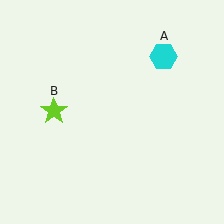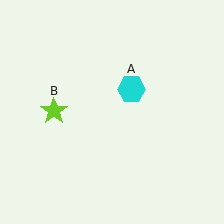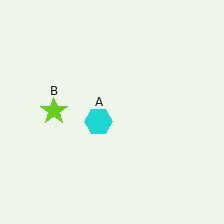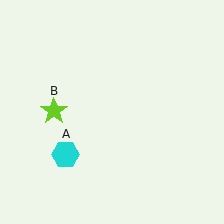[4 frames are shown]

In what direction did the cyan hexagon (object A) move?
The cyan hexagon (object A) moved down and to the left.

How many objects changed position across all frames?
1 object changed position: cyan hexagon (object A).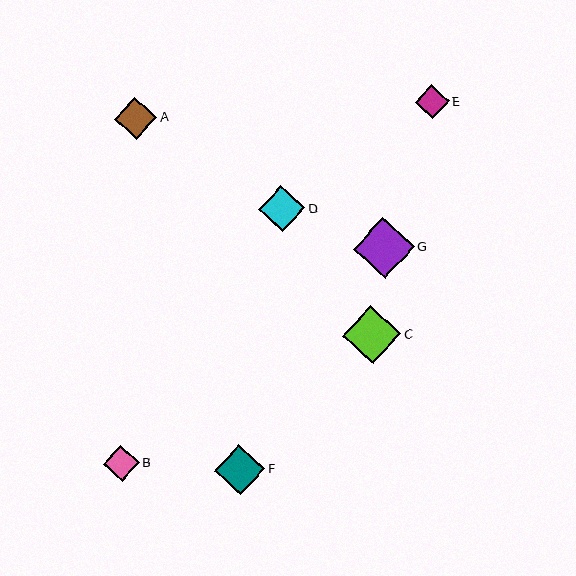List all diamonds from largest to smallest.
From largest to smallest: G, C, F, D, A, B, E.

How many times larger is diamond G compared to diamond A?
Diamond G is approximately 1.4 times the size of diamond A.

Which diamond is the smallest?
Diamond E is the smallest with a size of approximately 34 pixels.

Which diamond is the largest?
Diamond G is the largest with a size of approximately 61 pixels.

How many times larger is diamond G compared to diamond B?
Diamond G is approximately 1.7 times the size of diamond B.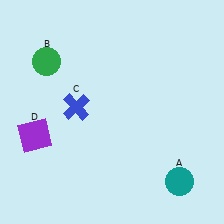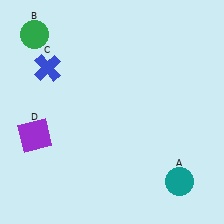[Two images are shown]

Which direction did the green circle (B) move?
The green circle (B) moved up.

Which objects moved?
The objects that moved are: the green circle (B), the blue cross (C).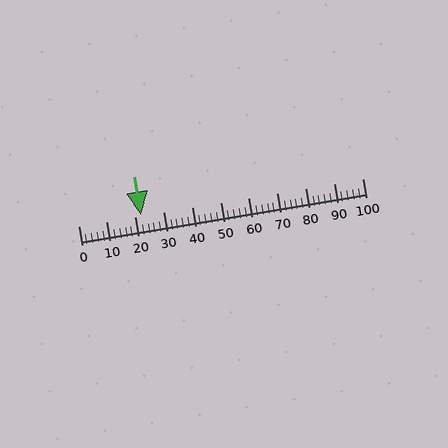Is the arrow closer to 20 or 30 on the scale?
The arrow is closer to 20.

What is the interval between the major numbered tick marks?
The major tick marks are spaced 10 units apart.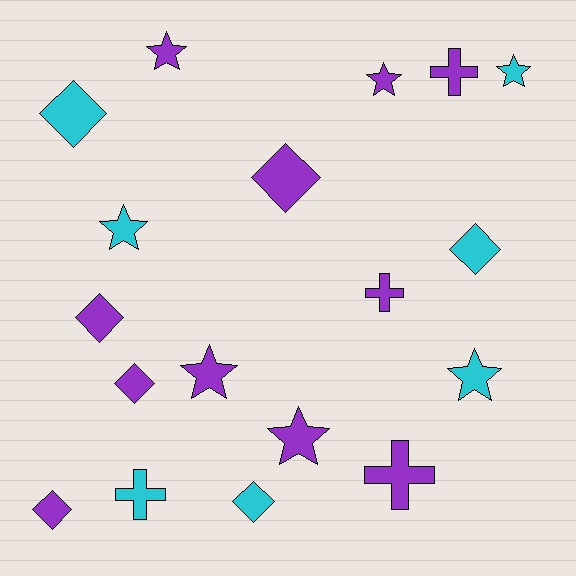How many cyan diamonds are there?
There are 3 cyan diamonds.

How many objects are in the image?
There are 18 objects.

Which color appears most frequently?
Purple, with 11 objects.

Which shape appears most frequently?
Diamond, with 7 objects.